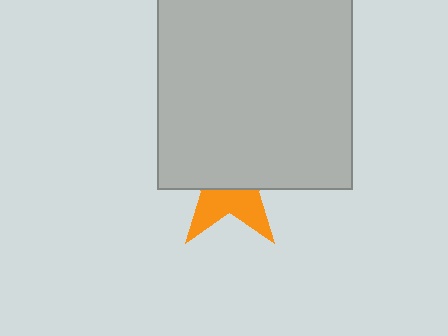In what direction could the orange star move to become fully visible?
The orange star could move down. That would shift it out from behind the light gray square entirely.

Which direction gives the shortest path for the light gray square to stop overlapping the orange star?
Moving up gives the shortest separation.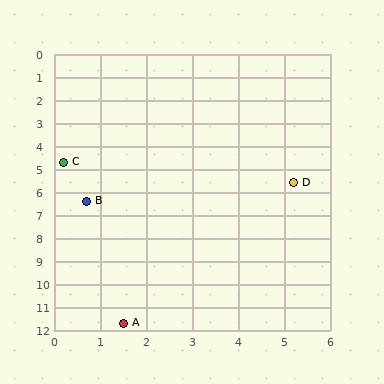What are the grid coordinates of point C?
Point C is at approximately (0.2, 4.7).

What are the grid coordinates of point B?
Point B is at approximately (0.7, 6.4).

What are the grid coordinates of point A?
Point A is at approximately (1.5, 11.7).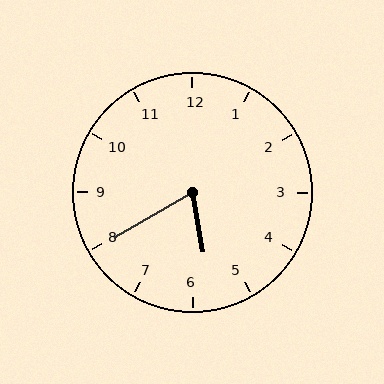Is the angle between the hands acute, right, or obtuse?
It is acute.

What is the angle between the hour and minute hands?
Approximately 70 degrees.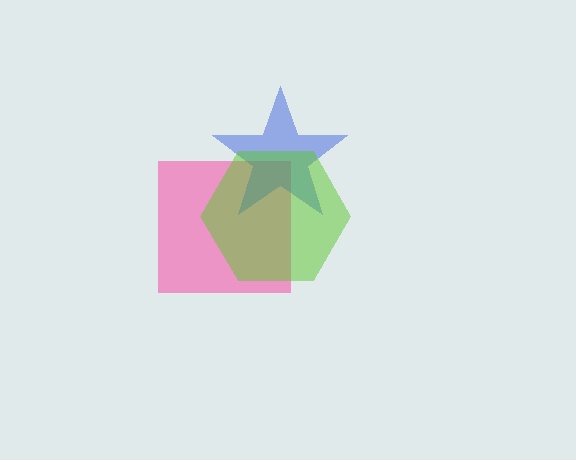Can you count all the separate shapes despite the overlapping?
Yes, there are 3 separate shapes.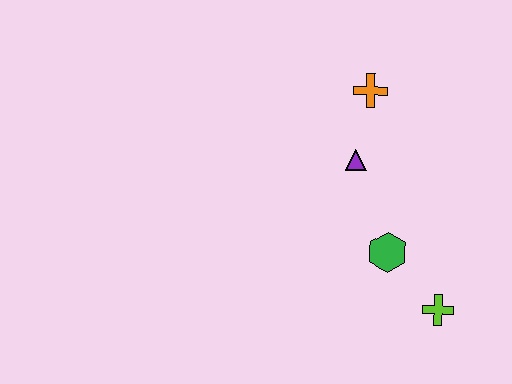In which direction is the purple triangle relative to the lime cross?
The purple triangle is above the lime cross.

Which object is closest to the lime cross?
The green hexagon is closest to the lime cross.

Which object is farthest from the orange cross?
The lime cross is farthest from the orange cross.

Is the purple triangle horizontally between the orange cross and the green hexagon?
No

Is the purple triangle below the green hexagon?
No